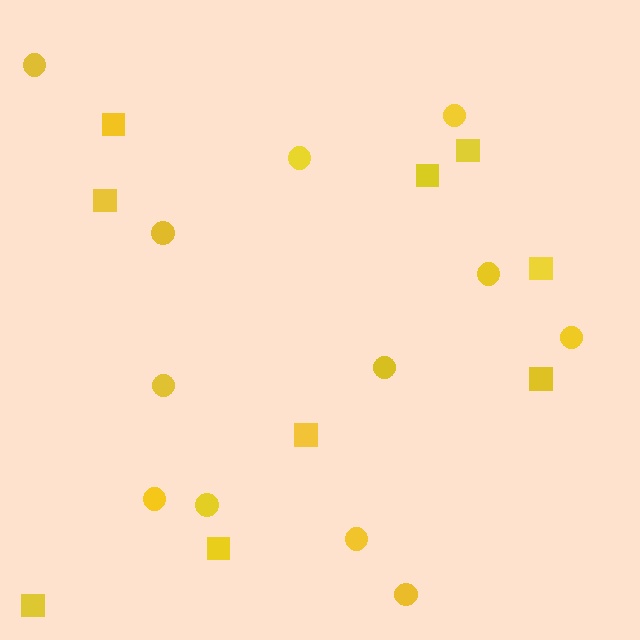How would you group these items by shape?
There are 2 groups: one group of circles (12) and one group of squares (9).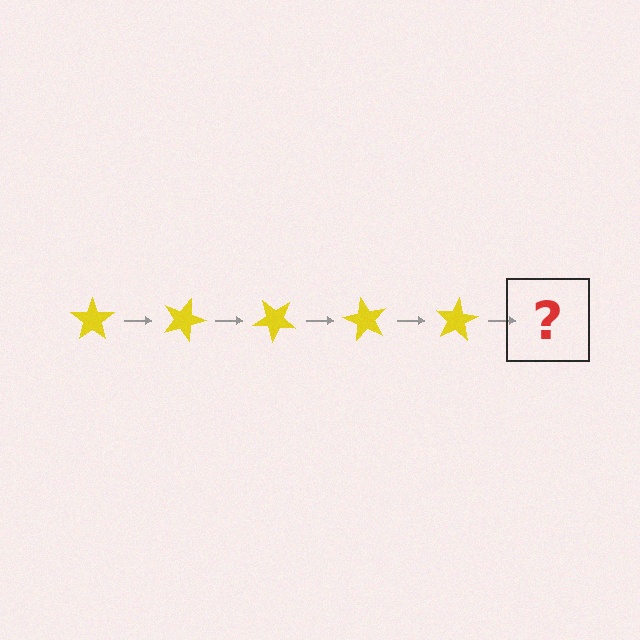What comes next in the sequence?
The next element should be a yellow star rotated 100 degrees.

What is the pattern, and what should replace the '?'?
The pattern is that the star rotates 20 degrees each step. The '?' should be a yellow star rotated 100 degrees.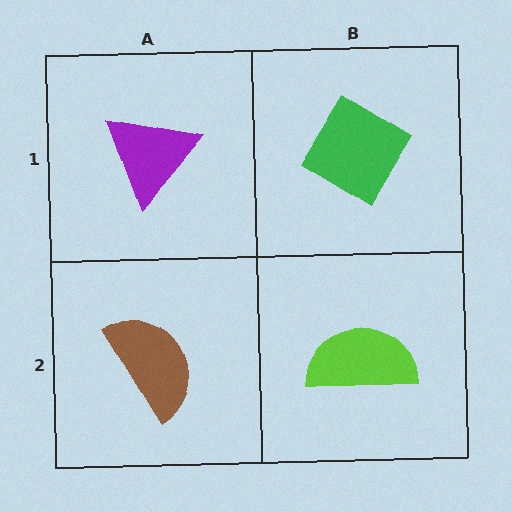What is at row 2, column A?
A brown semicircle.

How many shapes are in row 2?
2 shapes.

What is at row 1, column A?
A purple triangle.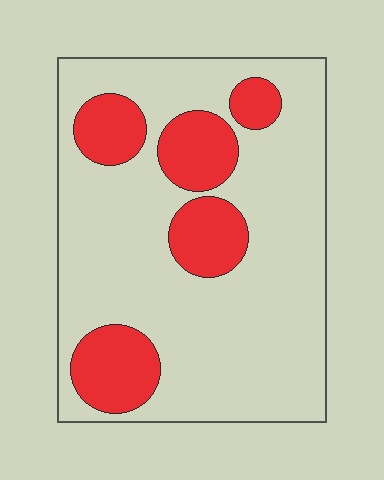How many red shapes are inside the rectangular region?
5.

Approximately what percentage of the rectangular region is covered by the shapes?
Approximately 25%.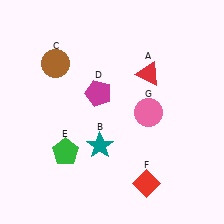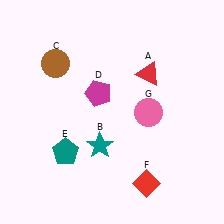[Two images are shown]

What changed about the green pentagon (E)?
In Image 1, E is green. In Image 2, it changed to teal.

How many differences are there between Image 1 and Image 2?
There is 1 difference between the two images.